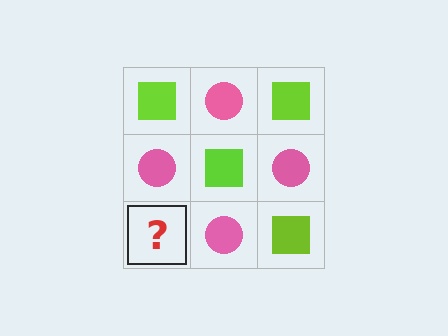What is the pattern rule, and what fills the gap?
The rule is that it alternates lime square and pink circle in a checkerboard pattern. The gap should be filled with a lime square.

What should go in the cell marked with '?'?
The missing cell should contain a lime square.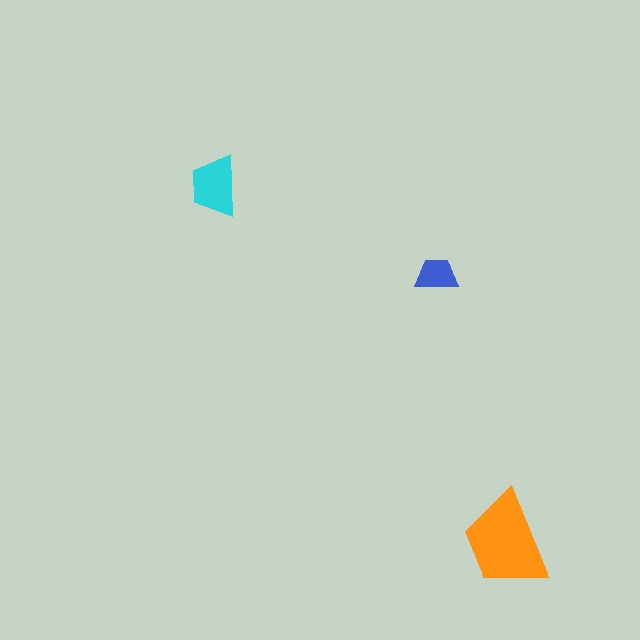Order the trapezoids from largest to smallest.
the orange one, the cyan one, the blue one.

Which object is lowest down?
The orange trapezoid is bottommost.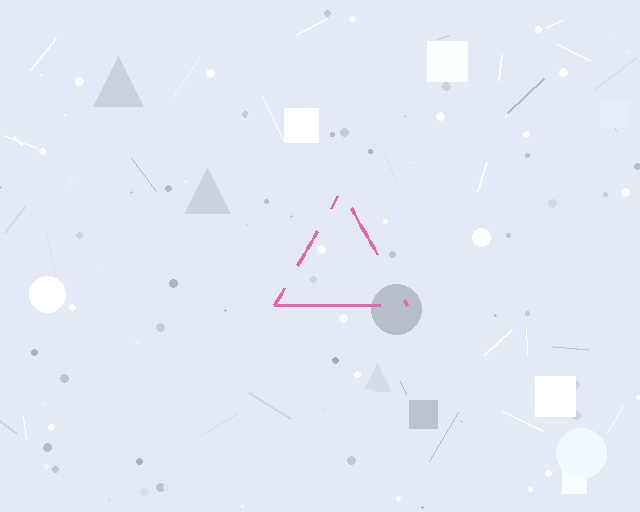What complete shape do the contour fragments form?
The contour fragments form a triangle.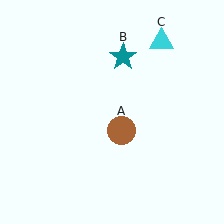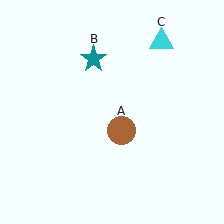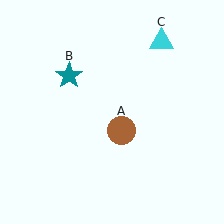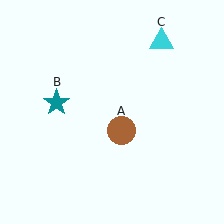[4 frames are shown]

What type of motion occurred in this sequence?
The teal star (object B) rotated counterclockwise around the center of the scene.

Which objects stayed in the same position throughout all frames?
Brown circle (object A) and cyan triangle (object C) remained stationary.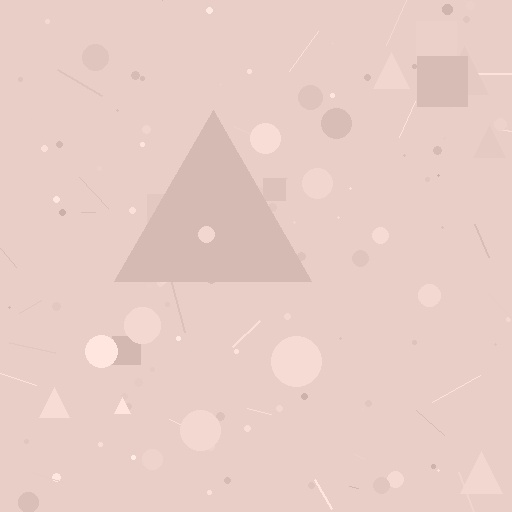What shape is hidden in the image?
A triangle is hidden in the image.